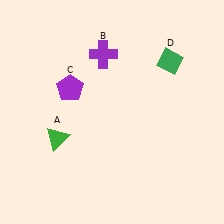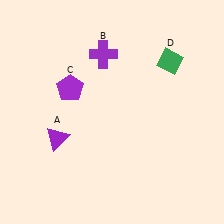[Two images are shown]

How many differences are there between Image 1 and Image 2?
There is 1 difference between the two images.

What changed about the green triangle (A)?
In Image 1, A is green. In Image 2, it changed to purple.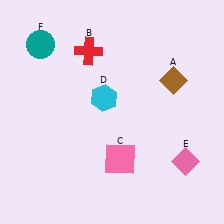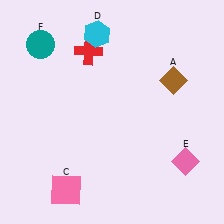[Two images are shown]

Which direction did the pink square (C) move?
The pink square (C) moved left.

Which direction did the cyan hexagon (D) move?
The cyan hexagon (D) moved up.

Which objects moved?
The objects that moved are: the pink square (C), the cyan hexagon (D).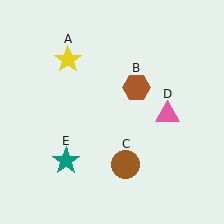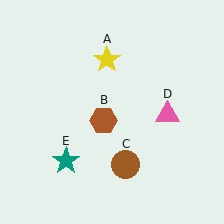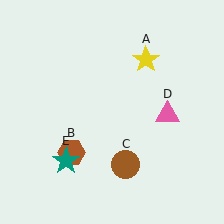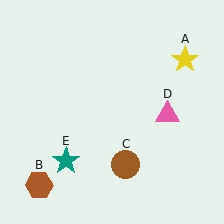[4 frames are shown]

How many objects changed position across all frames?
2 objects changed position: yellow star (object A), brown hexagon (object B).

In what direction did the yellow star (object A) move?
The yellow star (object A) moved right.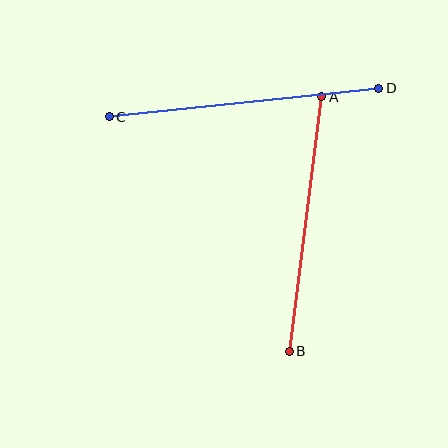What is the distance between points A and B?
The distance is approximately 256 pixels.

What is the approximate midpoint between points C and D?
The midpoint is at approximately (244, 102) pixels.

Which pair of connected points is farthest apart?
Points C and D are farthest apart.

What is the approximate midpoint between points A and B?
The midpoint is at approximately (306, 224) pixels.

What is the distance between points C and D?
The distance is approximately 271 pixels.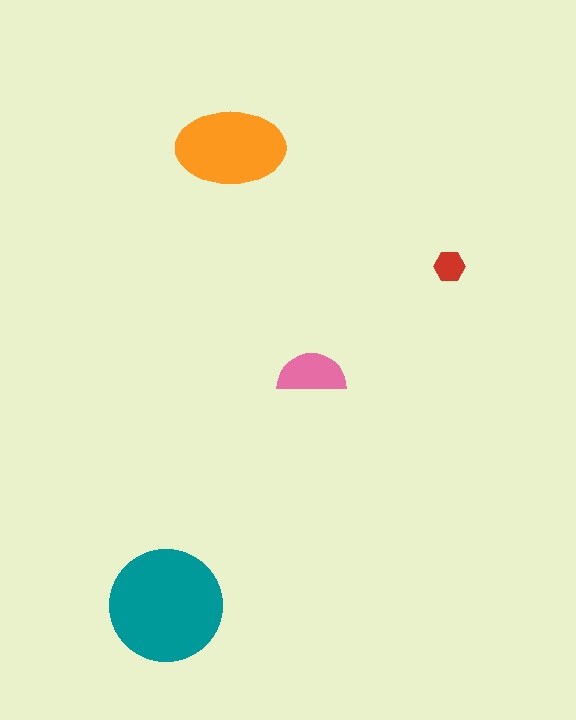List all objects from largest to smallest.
The teal circle, the orange ellipse, the pink semicircle, the red hexagon.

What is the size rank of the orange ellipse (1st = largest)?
2nd.